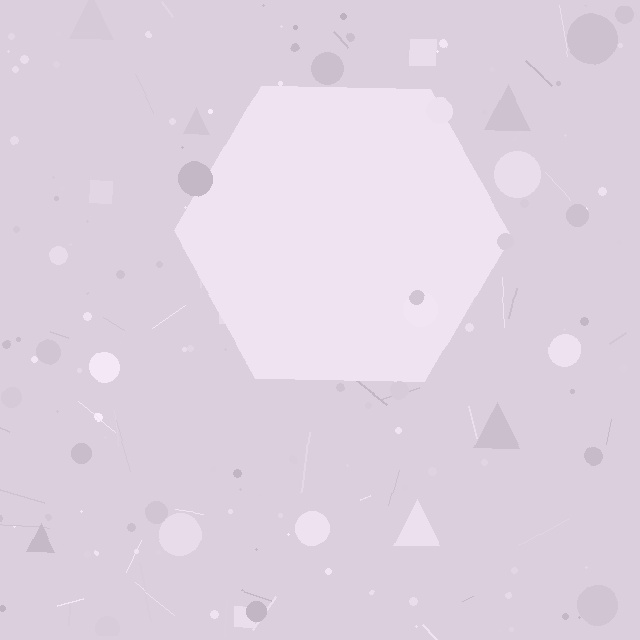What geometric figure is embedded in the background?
A hexagon is embedded in the background.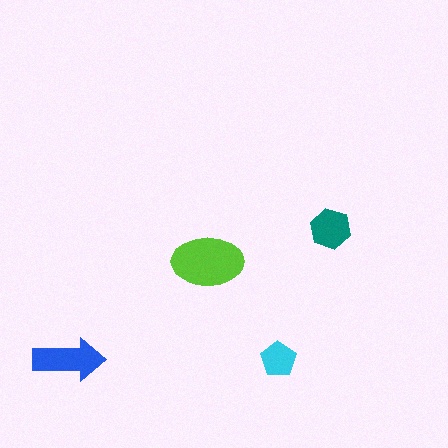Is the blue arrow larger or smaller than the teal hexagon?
Larger.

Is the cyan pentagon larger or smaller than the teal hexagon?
Smaller.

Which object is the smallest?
The cyan pentagon.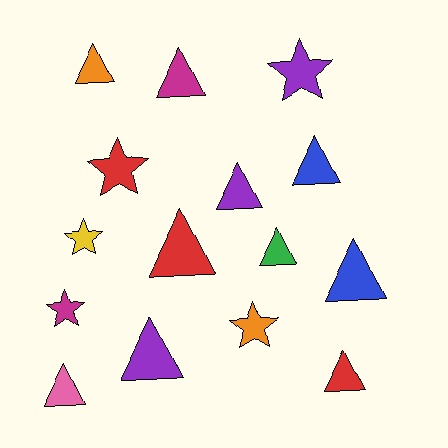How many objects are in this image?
There are 15 objects.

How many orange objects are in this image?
There are 2 orange objects.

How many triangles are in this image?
There are 10 triangles.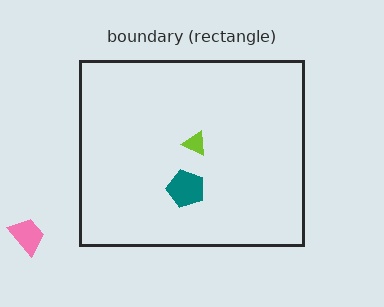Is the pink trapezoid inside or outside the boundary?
Outside.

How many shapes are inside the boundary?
2 inside, 1 outside.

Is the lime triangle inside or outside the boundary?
Inside.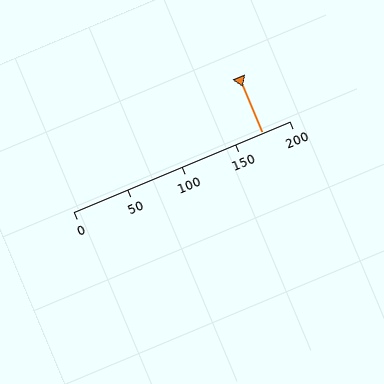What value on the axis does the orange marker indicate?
The marker indicates approximately 175.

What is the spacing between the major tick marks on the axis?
The major ticks are spaced 50 apart.